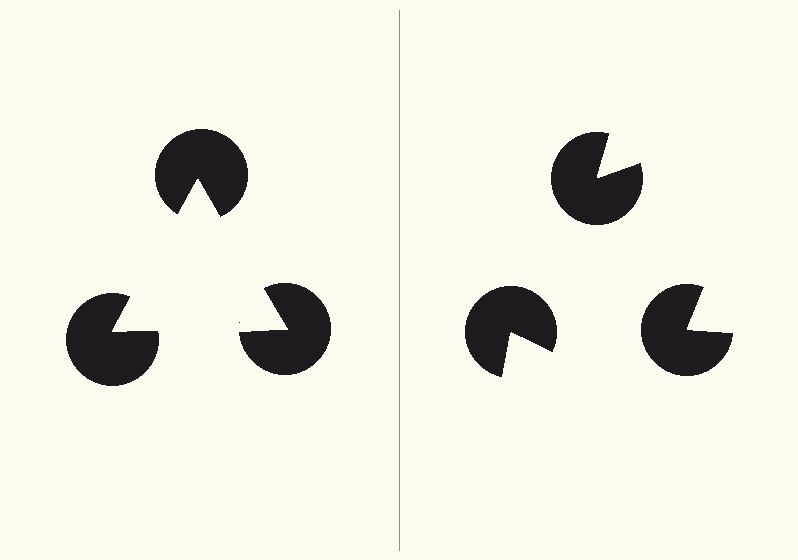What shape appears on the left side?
An illusory triangle.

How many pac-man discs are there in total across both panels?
6 — 3 on each side.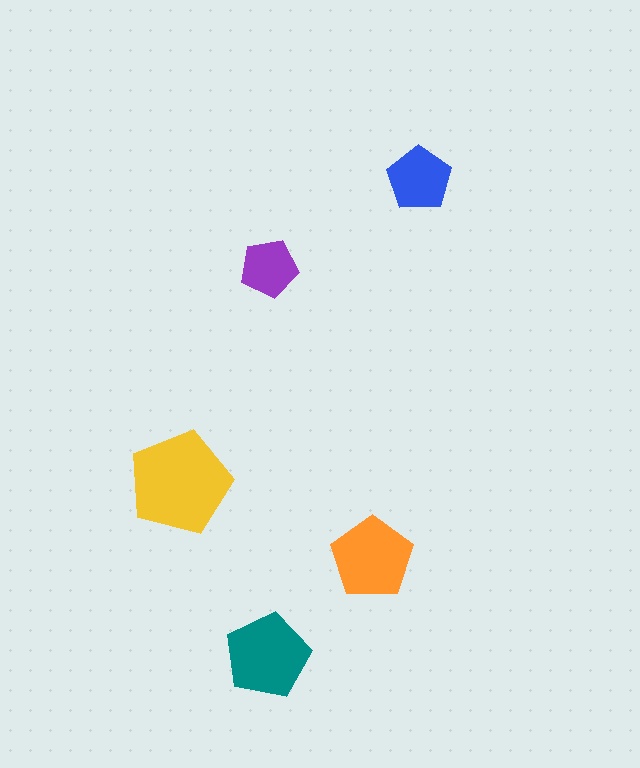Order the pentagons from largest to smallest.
the yellow one, the teal one, the orange one, the blue one, the purple one.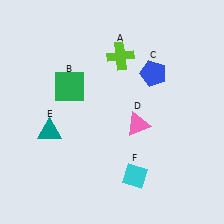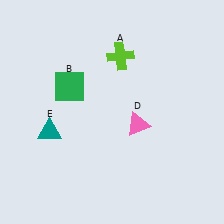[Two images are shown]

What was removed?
The cyan diamond (F), the blue pentagon (C) were removed in Image 2.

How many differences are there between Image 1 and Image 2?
There are 2 differences between the two images.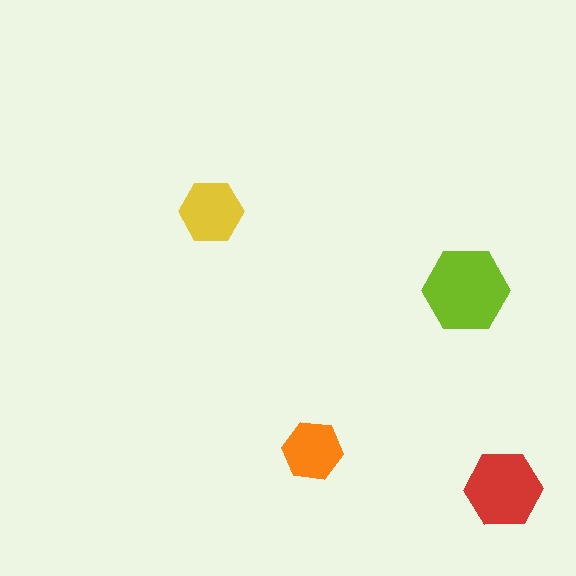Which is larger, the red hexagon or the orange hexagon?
The red one.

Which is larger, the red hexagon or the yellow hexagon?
The red one.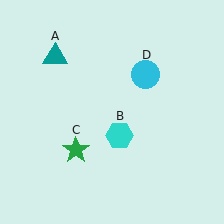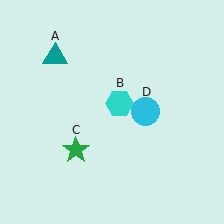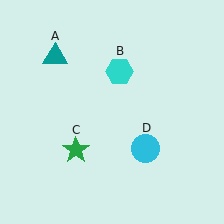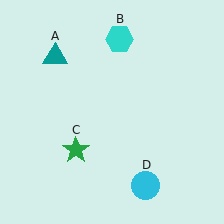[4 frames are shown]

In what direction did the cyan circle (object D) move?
The cyan circle (object D) moved down.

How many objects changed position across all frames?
2 objects changed position: cyan hexagon (object B), cyan circle (object D).